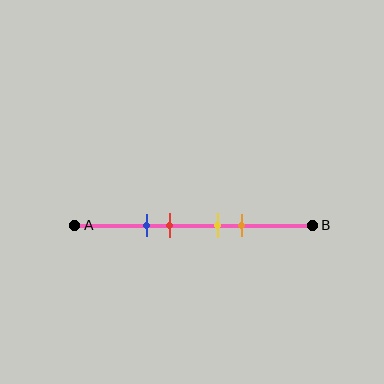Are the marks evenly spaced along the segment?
No, the marks are not evenly spaced.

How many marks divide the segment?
There are 4 marks dividing the segment.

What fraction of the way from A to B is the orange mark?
The orange mark is approximately 70% (0.7) of the way from A to B.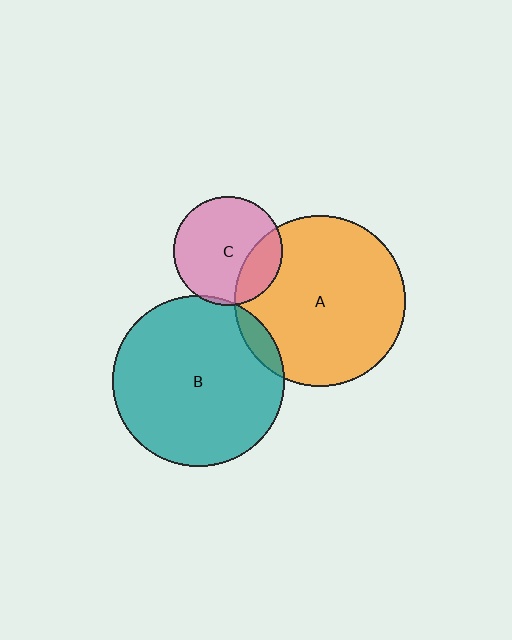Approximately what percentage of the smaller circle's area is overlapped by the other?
Approximately 5%.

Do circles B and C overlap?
Yes.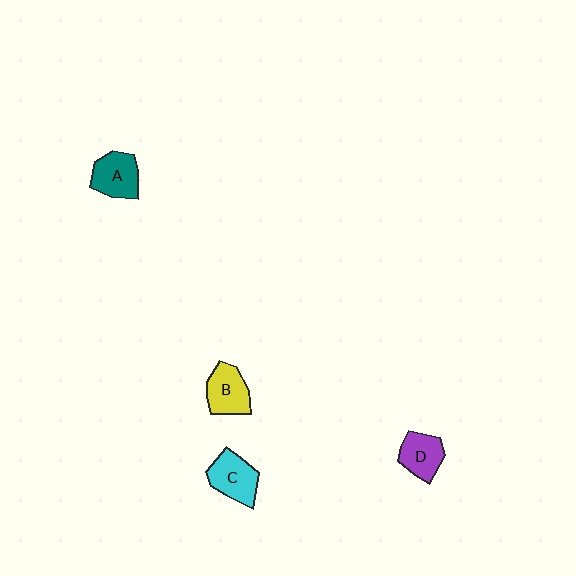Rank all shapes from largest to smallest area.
From largest to smallest: C (cyan), A (teal), B (yellow), D (purple).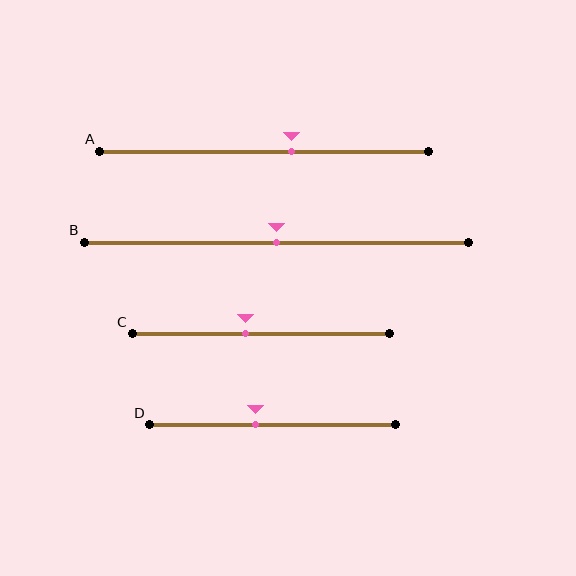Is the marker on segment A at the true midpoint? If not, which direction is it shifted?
No, the marker on segment A is shifted to the right by about 8% of the segment length.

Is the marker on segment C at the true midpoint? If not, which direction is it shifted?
No, the marker on segment C is shifted to the left by about 6% of the segment length.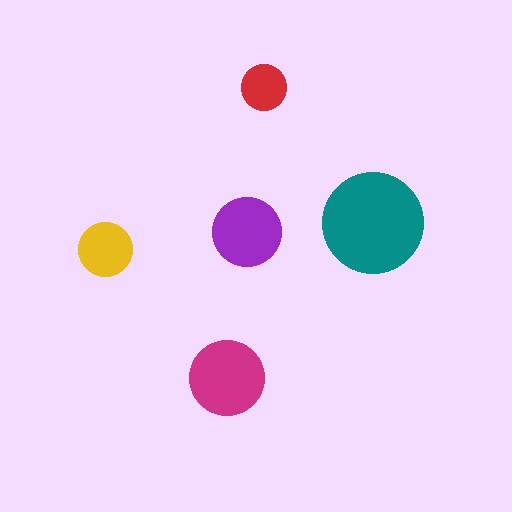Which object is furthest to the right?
The teal circle is rightmost.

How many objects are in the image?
There are 5 objects in the image.